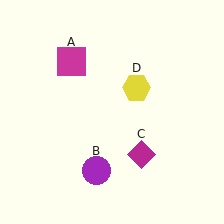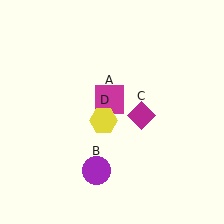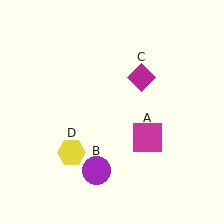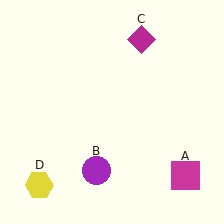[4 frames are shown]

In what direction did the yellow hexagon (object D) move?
The yellow hexagon (object D) moved down and to the left.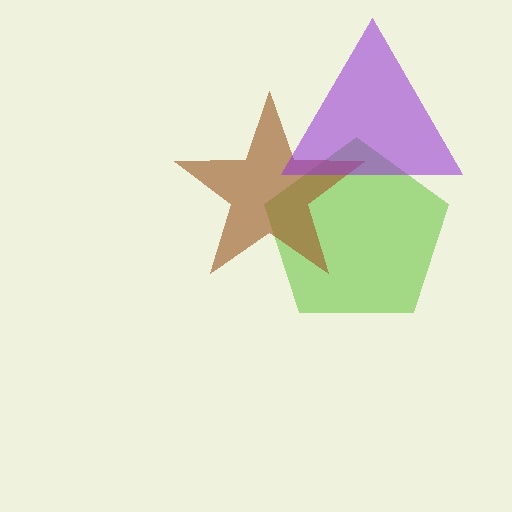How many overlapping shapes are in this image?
There are 3 overlapping shapes in the image.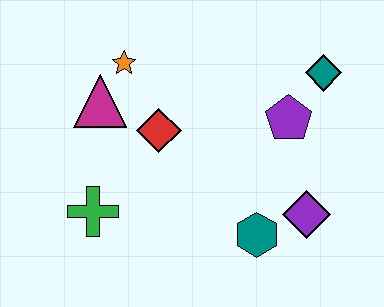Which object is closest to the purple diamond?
The teal hexagon is closest to the purple diamond.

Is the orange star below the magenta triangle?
No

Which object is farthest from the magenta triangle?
The purple diamond is farthest from the magenta triangle.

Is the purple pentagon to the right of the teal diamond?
No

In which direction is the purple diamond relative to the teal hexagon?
The purple diamond is to the right of the teal hexagon.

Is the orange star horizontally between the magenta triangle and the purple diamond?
Yes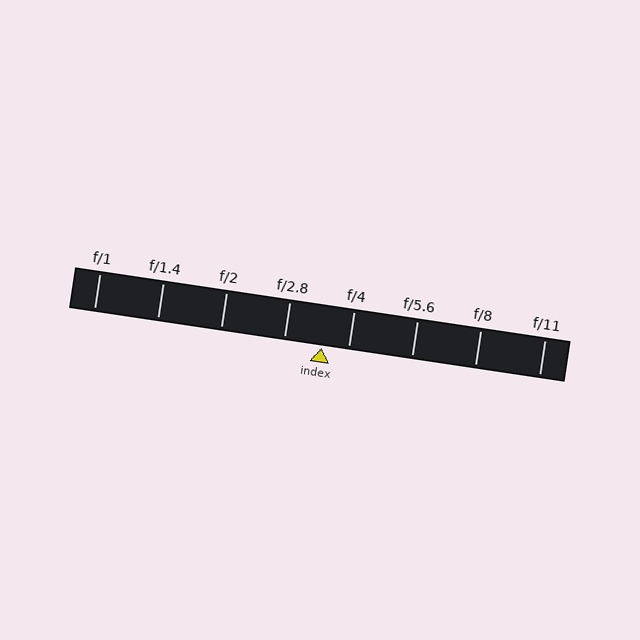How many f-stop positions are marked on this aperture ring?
There are 8 f-stop positions marked.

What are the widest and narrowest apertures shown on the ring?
The widest aperture shown is f/1 and the narrowest is f/11.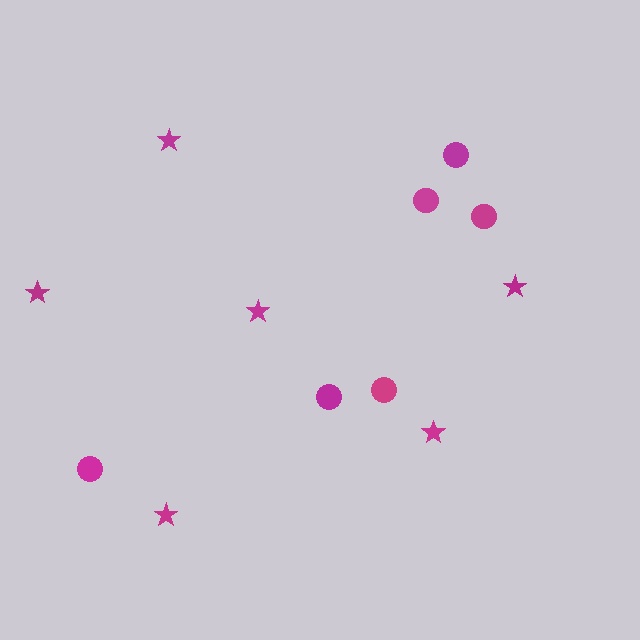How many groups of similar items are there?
There are 2 groups: one group of stars (6) and one group of circles (6).